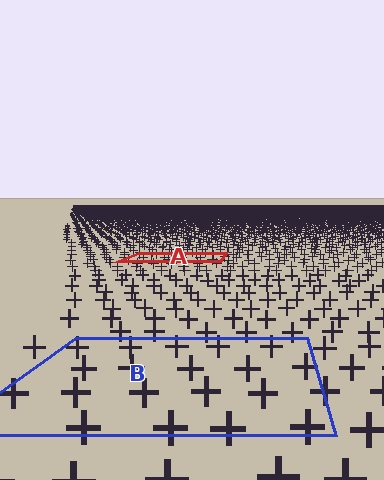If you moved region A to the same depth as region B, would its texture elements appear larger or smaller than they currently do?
They would appear larger. At a closer depth, the same texture elements are projected at a bigger on-screen size.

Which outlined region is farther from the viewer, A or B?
Region A is farther from the viewer — the texture elements inside it appear smaller and more densely packed.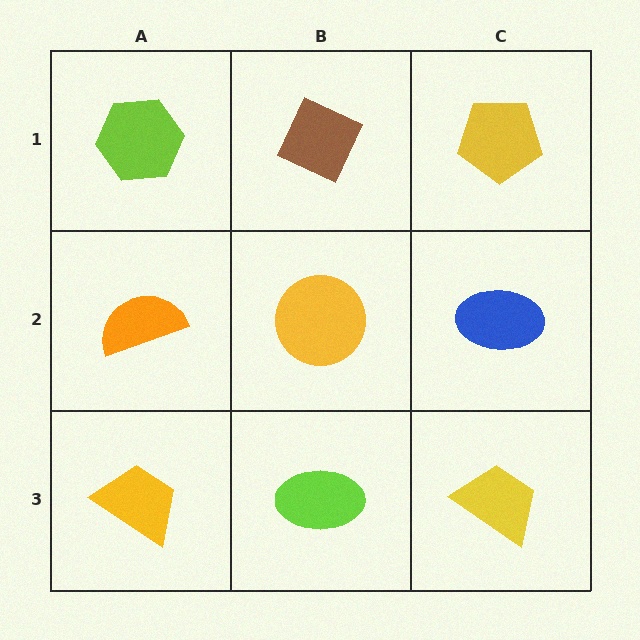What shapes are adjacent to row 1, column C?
A blue ellipse (row 2, column C), a brown diamond (row 1, column B).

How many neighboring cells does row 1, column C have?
2.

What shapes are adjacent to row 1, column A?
An orange semicircle (row 2, column A), a brown diamond (row 1, column B).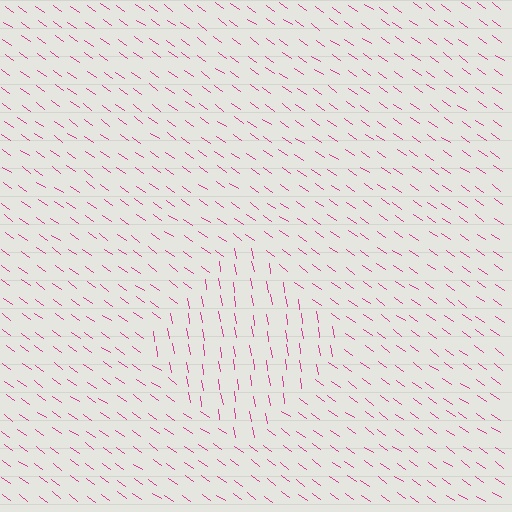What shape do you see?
I see a diamond.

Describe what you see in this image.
The image is filled with small magenta line segments. A diamond region in the image has lines oriented differently from the surrounding lines, creating a visible texture boundary.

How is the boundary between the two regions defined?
The boundary is defined purely by a change in line orientation (approximately 45 degrees difference). All lines are the same color and thickness.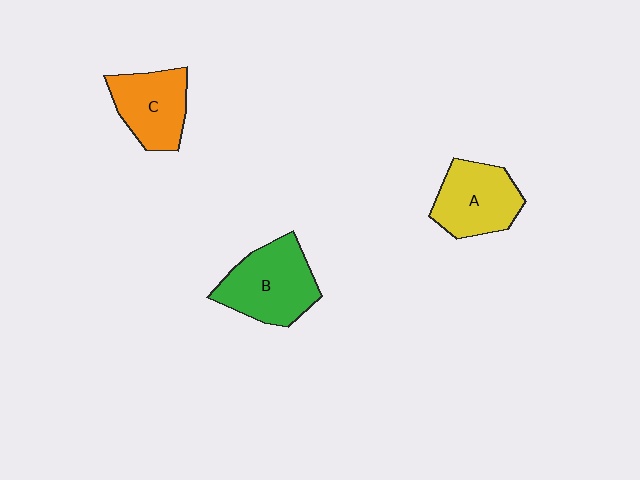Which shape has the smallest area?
Shape C (orange).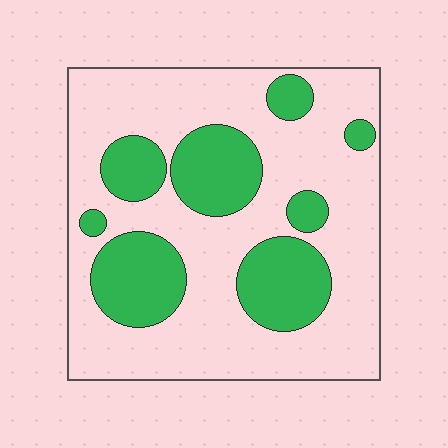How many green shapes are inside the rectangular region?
8.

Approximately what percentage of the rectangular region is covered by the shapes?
Approximately 30%.